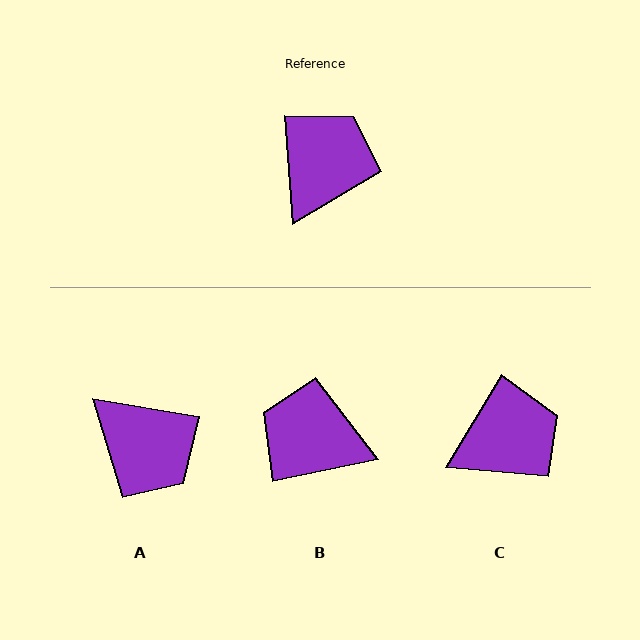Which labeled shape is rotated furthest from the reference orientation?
A, about 104 degrees away.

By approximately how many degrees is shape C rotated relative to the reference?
Approximately 35 degrees clockwise.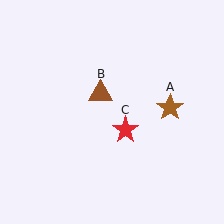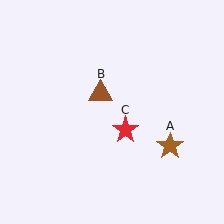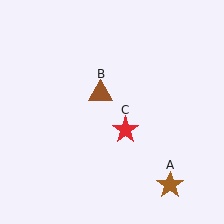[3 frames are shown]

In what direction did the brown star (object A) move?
The brown star (object A) moved down.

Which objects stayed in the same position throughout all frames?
Brown triangle (object B) and red star (object C) remained stationary.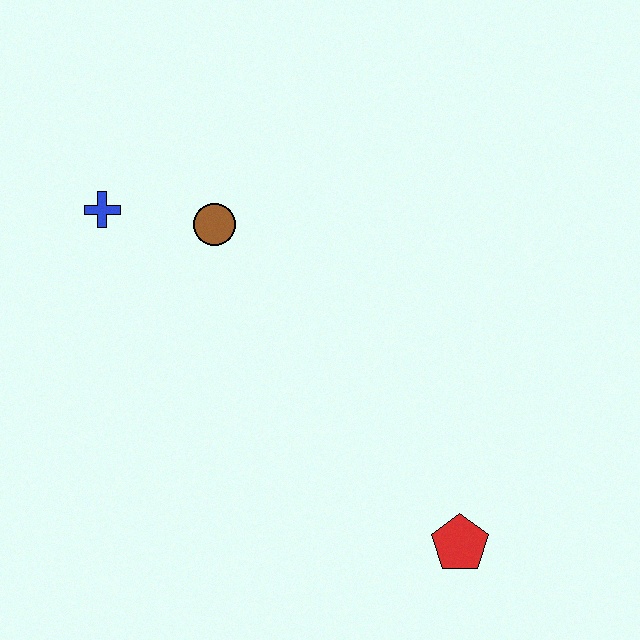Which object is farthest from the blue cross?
The red pentagon is farthest from the blue cross.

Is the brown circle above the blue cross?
No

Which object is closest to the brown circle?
The blue cross is closest to the brown circle.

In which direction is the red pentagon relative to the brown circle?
The red pentagon is below the brown circle.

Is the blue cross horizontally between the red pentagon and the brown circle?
No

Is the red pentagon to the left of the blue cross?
No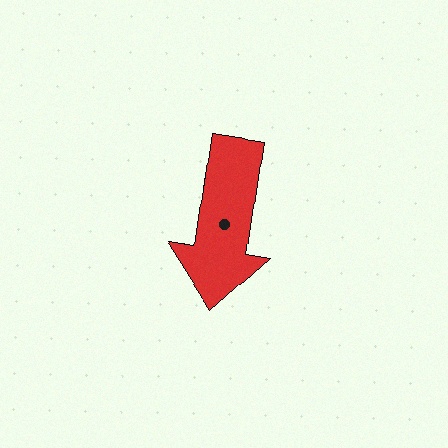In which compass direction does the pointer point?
South.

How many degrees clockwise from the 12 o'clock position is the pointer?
Approximately 188 degrees.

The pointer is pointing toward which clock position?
Roughly 6 o'clock.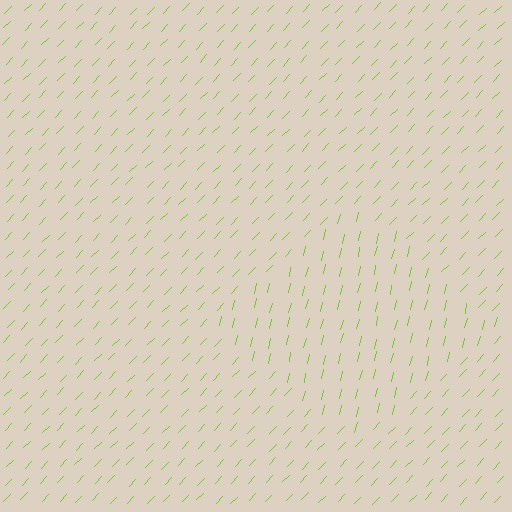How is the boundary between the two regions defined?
The boundary is defined purely by a change in line orientation (approximately 30 degrees difference). All lines are the same color and thickness.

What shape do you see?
I see a diamond.